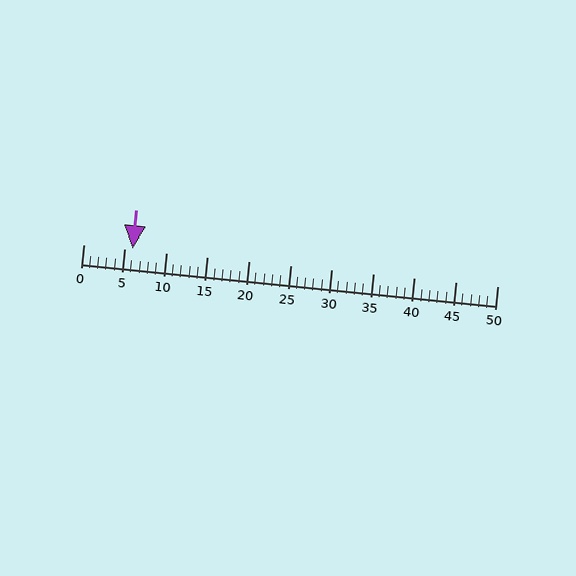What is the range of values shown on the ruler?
The ruler shows values from 0 to 50.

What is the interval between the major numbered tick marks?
The major tick marks are spaced 5 units apart.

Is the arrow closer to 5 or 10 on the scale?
The arrow is closer to 5.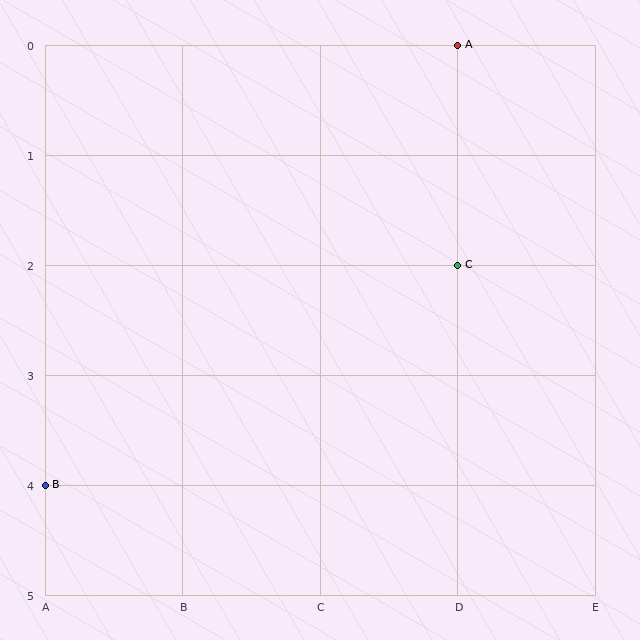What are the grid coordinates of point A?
Point A is at grid coordinates (D, 0).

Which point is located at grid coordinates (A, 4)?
Point B is at (A, 4).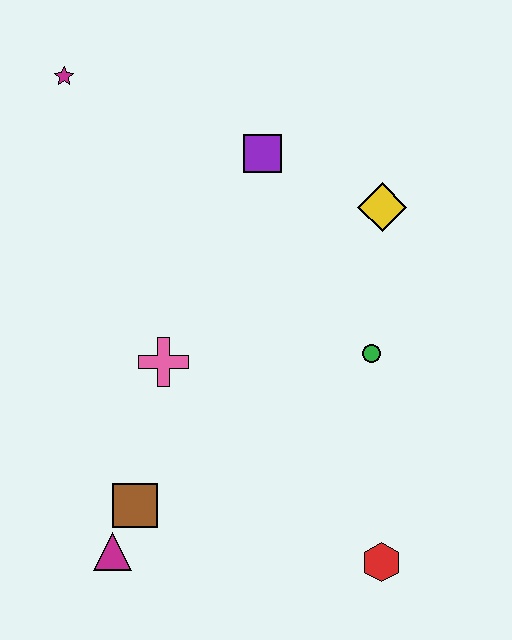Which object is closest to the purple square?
The yellow diamond is closest to the purple square.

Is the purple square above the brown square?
Yes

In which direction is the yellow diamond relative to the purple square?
The yellow diamond is to the right of the purple square.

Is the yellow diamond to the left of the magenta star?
No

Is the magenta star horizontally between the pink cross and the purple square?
No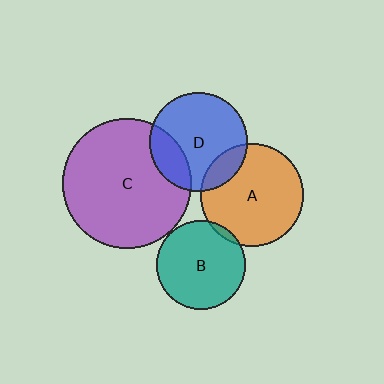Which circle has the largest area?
Circle C (purple).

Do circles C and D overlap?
Yes.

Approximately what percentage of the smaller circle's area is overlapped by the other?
Approximately 20%.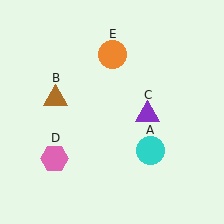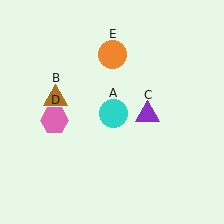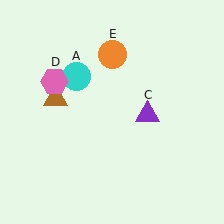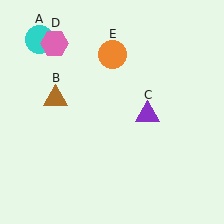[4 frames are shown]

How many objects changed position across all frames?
2 objects changed position: cyan circle (object A), pink hexagon (object D).